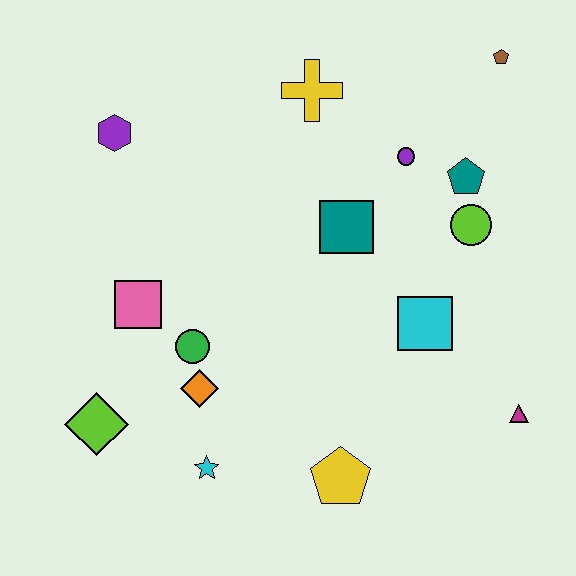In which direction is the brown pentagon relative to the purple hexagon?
The brown pentagon is to the right of the purple hexagon.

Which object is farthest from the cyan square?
The purple hexagon is farthest from the cyan square.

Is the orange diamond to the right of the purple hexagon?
Yes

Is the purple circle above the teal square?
Yes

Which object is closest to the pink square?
The green circle is closest to the pink square.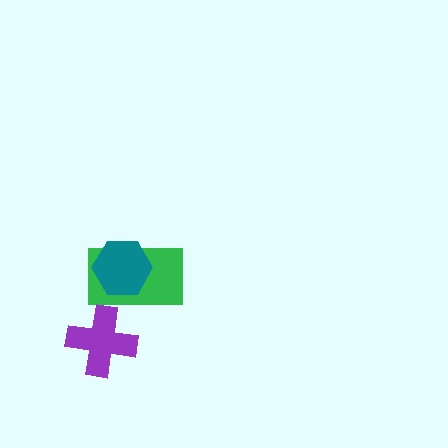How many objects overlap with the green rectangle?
2 objects overlap with the green rectangle.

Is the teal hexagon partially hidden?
No, no other shape covers it.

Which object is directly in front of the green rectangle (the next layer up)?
The teal hexagon is directly in front of the green rectangle.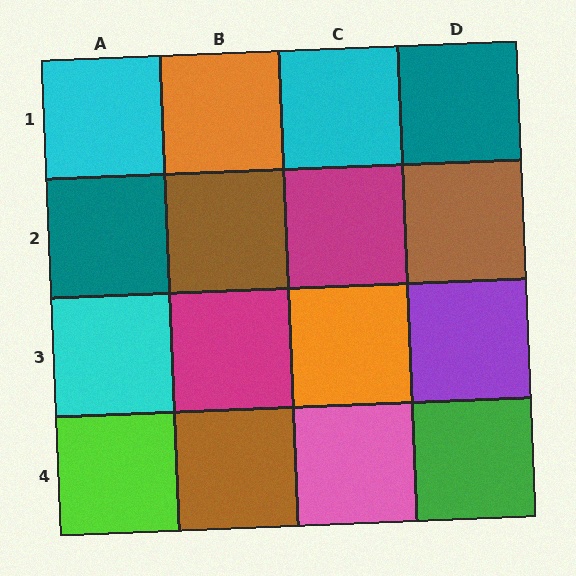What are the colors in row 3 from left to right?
Cyan, magenta, orange, purple.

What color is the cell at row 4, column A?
Lime.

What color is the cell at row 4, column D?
Green.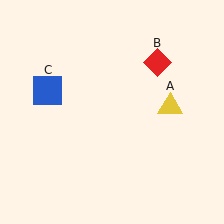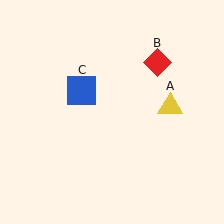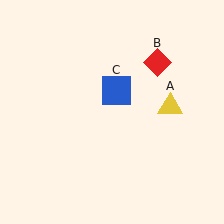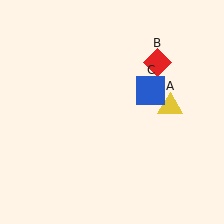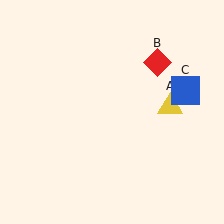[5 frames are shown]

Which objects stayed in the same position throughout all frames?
Yellow triangle (object A) and red diamond (object B) remained stationary.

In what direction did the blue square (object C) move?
The blue square (object C) moved right.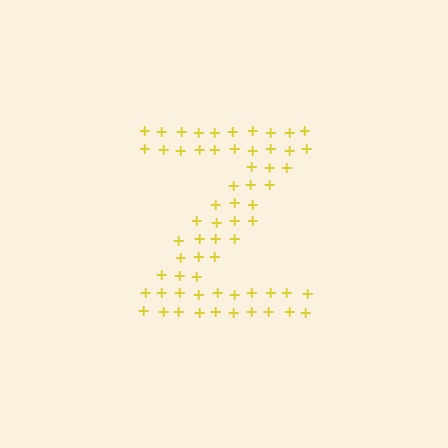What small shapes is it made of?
It is made of small plus signs.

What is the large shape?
The large shape is the letter Z.